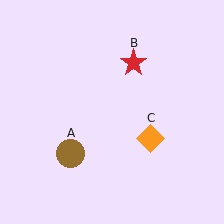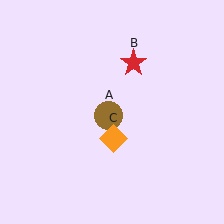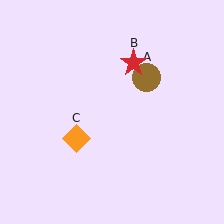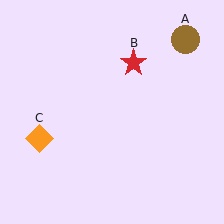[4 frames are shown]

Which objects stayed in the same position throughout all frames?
Red star (object B) remained stationary.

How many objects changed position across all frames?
2 objects changed position: brown circle (object A), orange diamond (object C).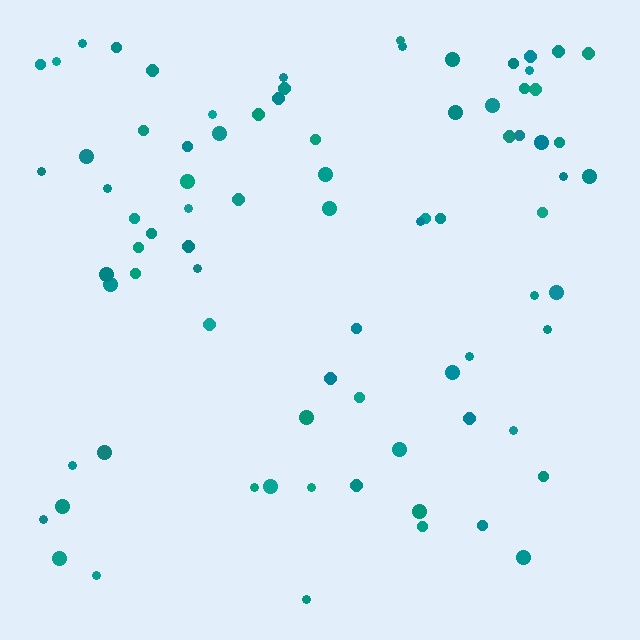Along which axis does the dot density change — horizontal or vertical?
Vertical.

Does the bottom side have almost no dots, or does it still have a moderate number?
Still a moderate number, just noticeably fewer than the top.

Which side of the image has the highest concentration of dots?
The top.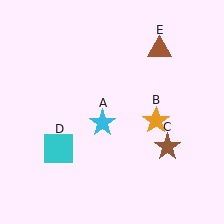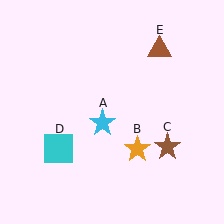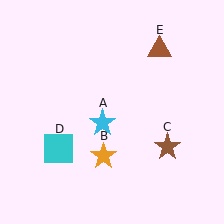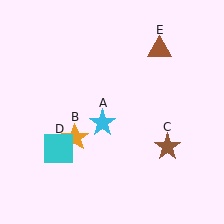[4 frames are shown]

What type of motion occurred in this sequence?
The orange star (object B) rotated clockwise around the center of the scene.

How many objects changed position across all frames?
1 object changed position: orange star (object B).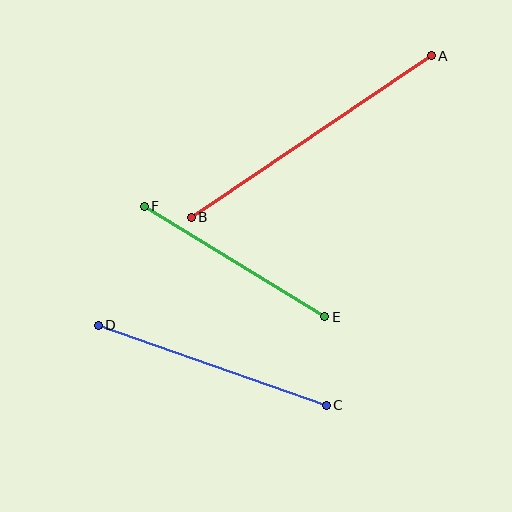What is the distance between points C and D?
The distance is approximately 241 pixels.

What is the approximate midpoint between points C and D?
The midpoint is at approximately (212, 365) pixels.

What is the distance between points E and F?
The distance is approximately 212 pixels.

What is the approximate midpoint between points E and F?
The midpoint is at approximately (234, 262) pixels.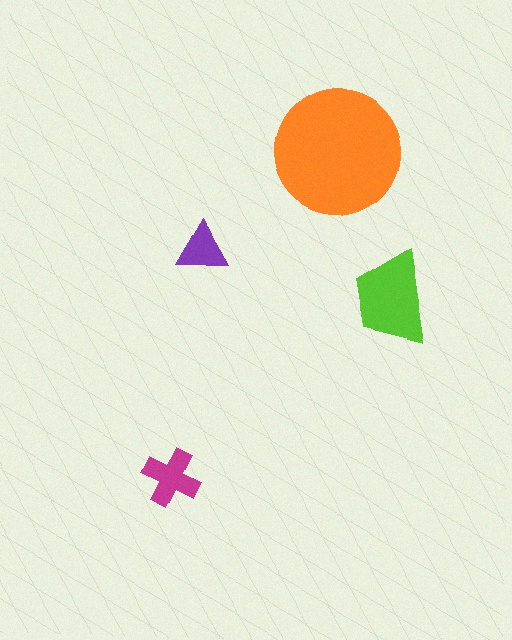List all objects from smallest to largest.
The purple triangle, the magenta cross, the lime trapezoid, the orange circle.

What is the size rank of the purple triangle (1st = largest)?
4th.